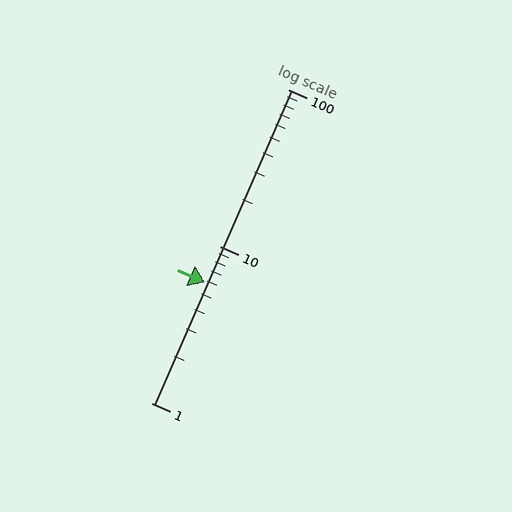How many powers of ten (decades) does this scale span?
The scale spans 2 decades, from 1 to 100.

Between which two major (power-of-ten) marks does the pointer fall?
The pointer is between 1 and 10.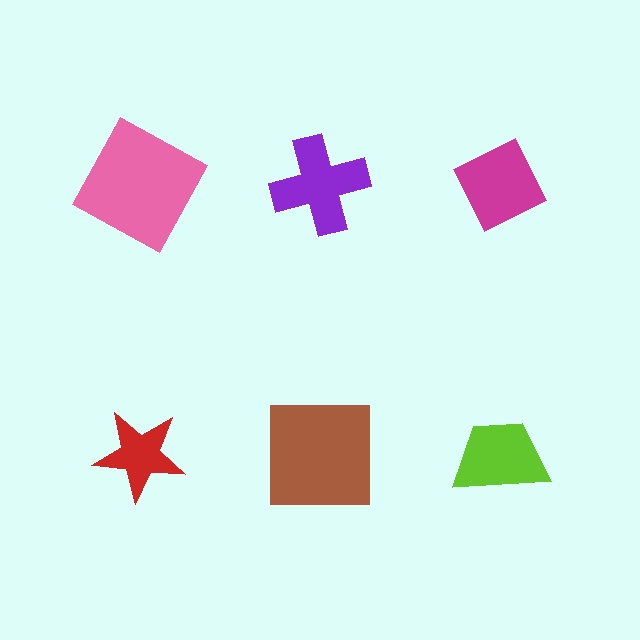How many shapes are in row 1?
3 shapes.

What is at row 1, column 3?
A magenta diamond.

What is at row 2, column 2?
A brown square.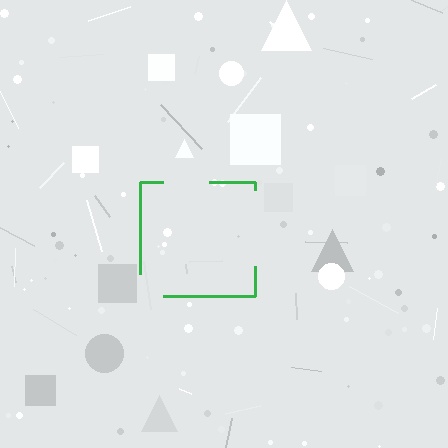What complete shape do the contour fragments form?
The contour fragments form a square.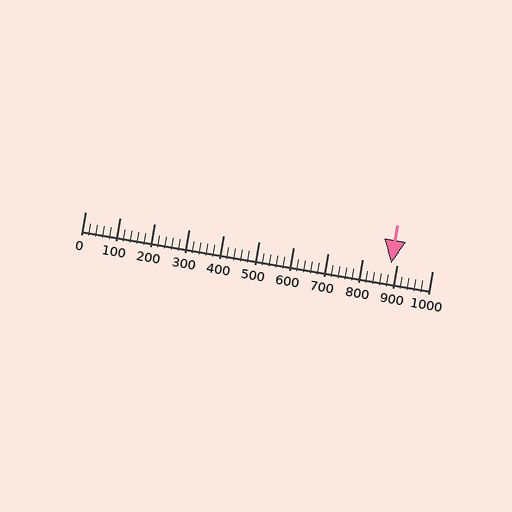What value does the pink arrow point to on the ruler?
The pink arrow points to approximately 881.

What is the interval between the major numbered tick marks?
The major tick marks are spaced 100 units apart.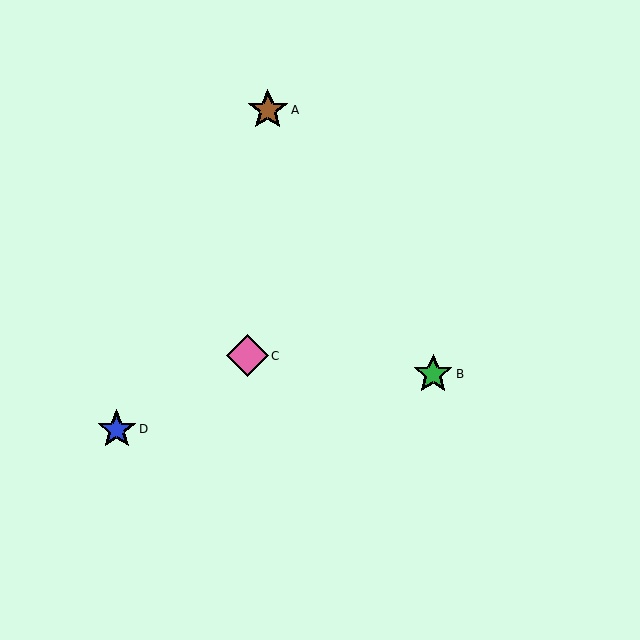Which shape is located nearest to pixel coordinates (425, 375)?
The green star (labeled B) at (433, 374) is nearest to that location.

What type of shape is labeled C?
Shape C is a pink diamond.